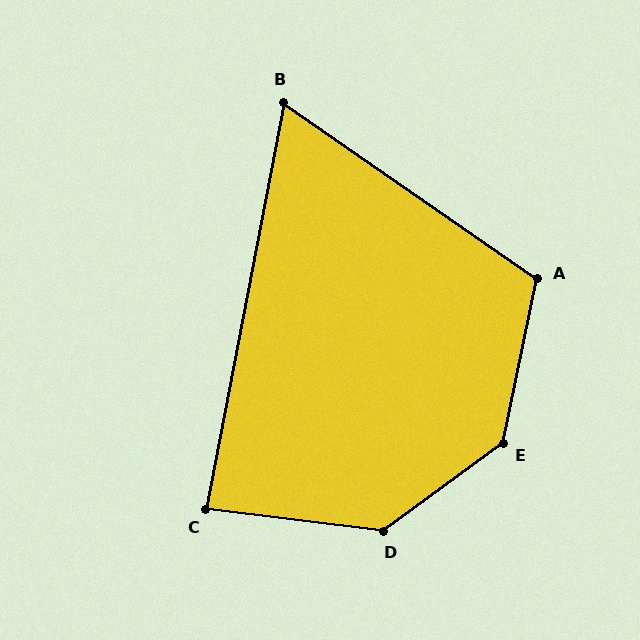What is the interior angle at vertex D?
Approximately 136 degrees (obtuse).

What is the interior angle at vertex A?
Approximately 113 degrees (obtuse).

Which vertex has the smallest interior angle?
B, at approximately 66 degrees.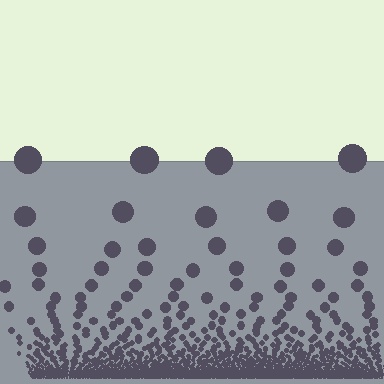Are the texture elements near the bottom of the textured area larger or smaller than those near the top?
Smaller. The gradient is inverted — elements near the bottom are smaller and denser.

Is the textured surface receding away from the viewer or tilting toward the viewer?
The surface appears to tilt toward the viewer. Texture elements get larger and sparser toward the top.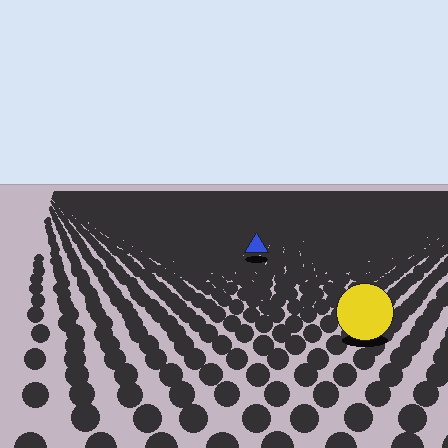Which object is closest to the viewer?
The yellow circle is closest. The texture marks near it are larger and more spread out.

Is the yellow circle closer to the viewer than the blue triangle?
Yes. The yellow circle is closer — you can tell from the texture gradient: the ground texture is coarser near it.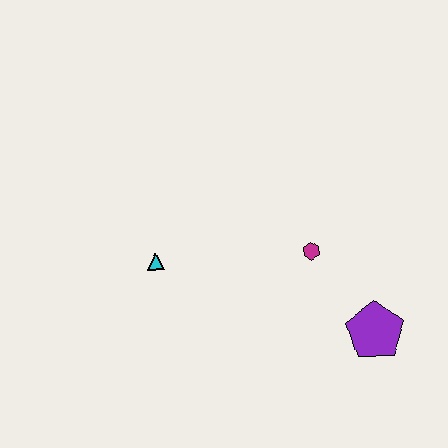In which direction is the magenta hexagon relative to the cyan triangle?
The magenta hexagon is to the right of the cyan triangle.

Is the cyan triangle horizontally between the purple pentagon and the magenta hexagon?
No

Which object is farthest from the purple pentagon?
The cyan triangle is farthest from the purple pentagon.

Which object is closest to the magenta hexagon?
The purple pentagon is closest to the magenta hexagon.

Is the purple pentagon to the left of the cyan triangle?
No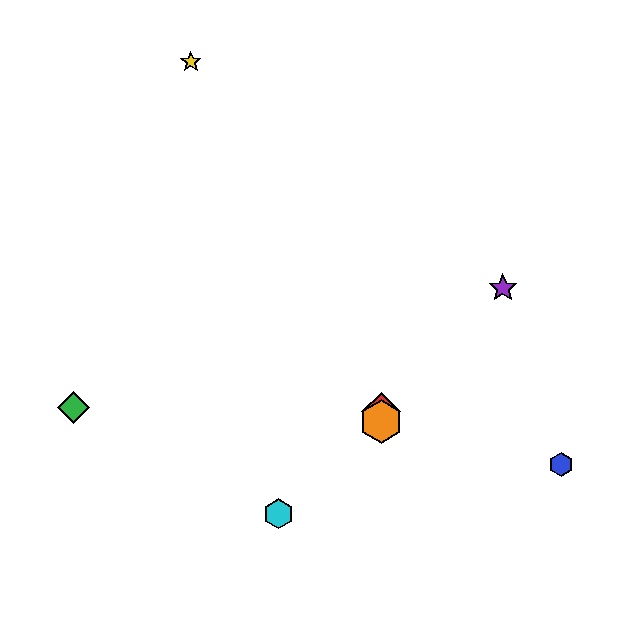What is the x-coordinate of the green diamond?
The green diamond is at x≈74.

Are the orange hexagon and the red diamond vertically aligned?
Yes, both are at x≈381.